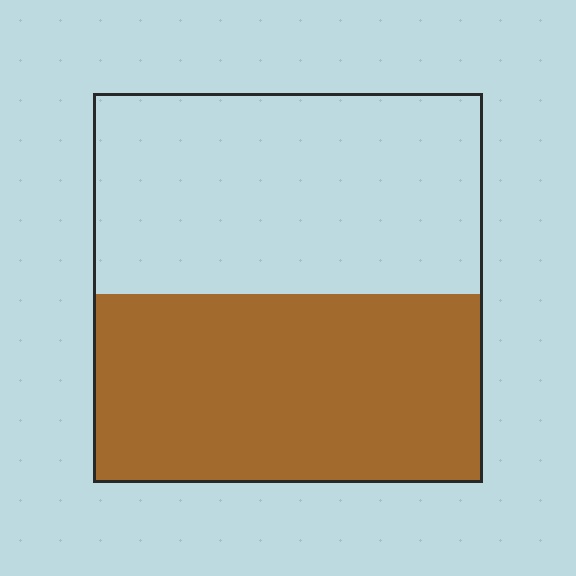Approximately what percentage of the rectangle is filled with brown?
Approximately 50%.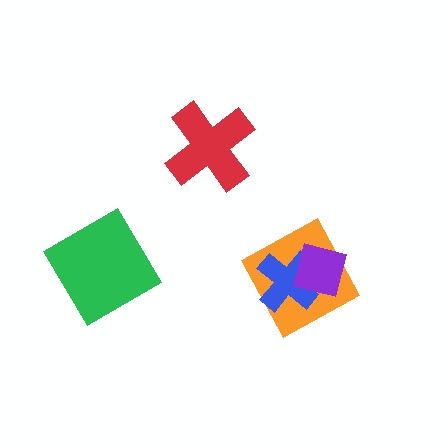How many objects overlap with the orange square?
2 objects overlap with the orange square.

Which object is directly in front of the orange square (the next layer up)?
The blue cross is directly in front of the orange square.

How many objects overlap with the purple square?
2 objects overlap with the purple square.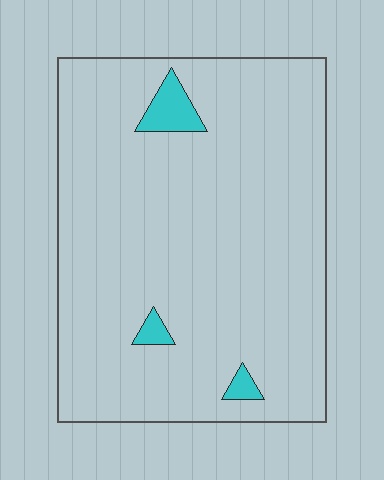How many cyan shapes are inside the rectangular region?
3.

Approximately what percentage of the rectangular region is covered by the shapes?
Approximately 5%.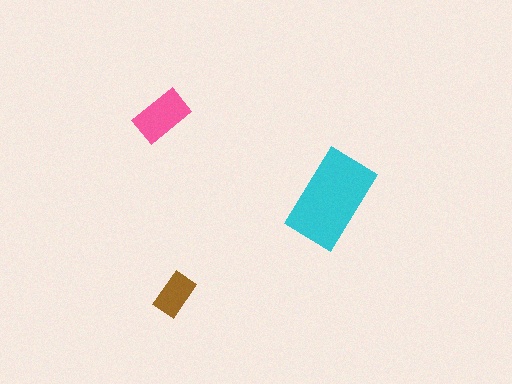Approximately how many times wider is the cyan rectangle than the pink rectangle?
About 1.5 times wider.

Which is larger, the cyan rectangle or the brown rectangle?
The cyan one.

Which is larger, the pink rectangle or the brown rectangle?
The pink one.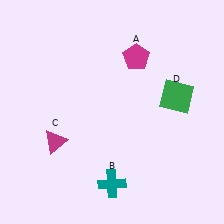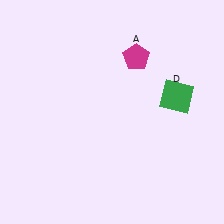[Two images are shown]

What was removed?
The magenta triangle (C), the teal cross (B) were removed in Image 2.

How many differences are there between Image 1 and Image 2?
There are 2 differences between the two images.